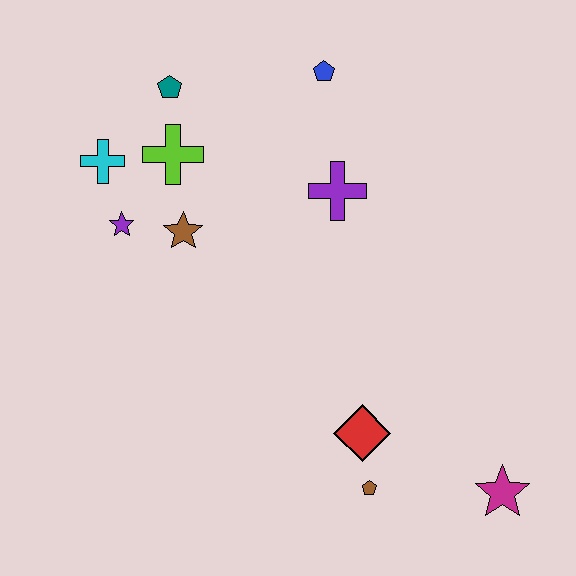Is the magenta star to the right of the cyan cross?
Yes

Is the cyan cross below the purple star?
No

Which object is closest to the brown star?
The purple star is closest to the brown star.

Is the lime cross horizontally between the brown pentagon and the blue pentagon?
No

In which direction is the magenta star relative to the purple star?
The magenta star is to the right of the purple star.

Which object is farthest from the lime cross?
The magenta star is farthest from the lime cross.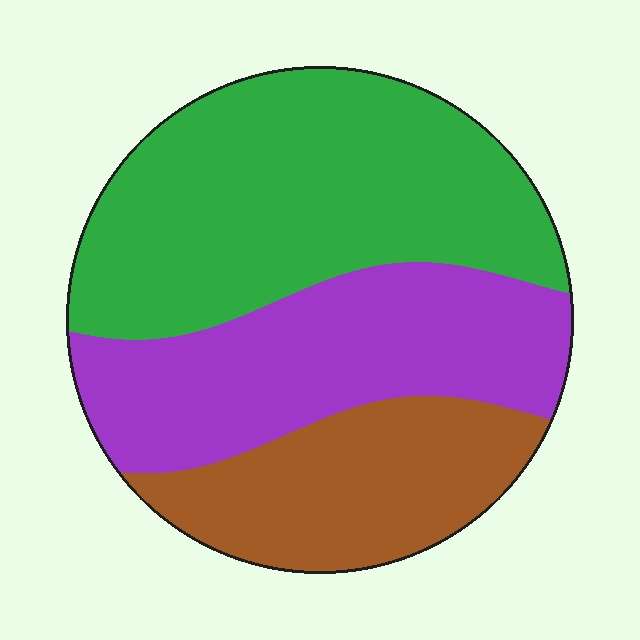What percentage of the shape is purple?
Purple covers 32% of the shape.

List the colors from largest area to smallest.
From largest to smallest: green, purple, brown.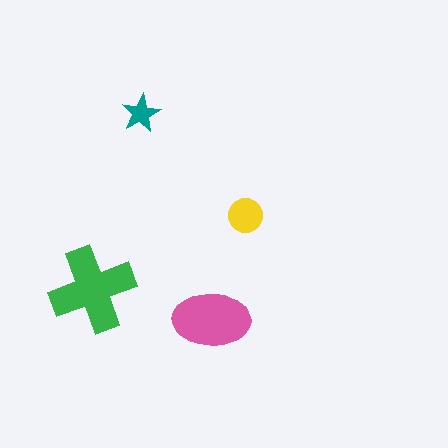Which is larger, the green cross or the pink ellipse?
The green cross.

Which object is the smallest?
The teal star.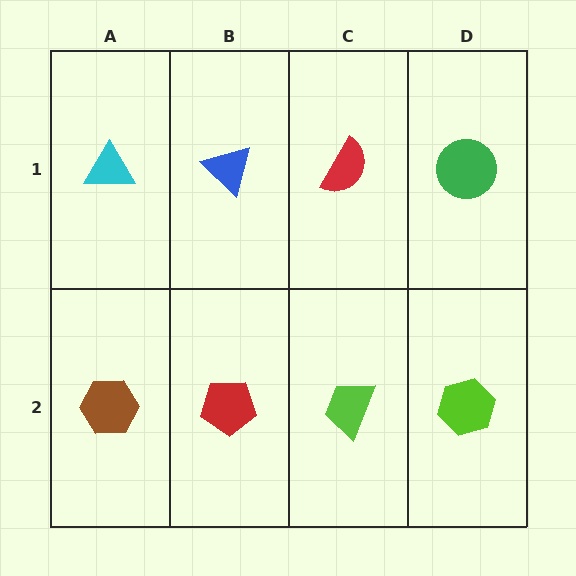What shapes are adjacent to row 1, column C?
A lime trapezoid (row 2, column C), a blue triangle (row 1, column B), a green circle (row 1, column D).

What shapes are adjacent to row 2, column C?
A red semicircle (row 1, column C), a red pentagon (row 2, column B), a lime hexagon (row 2, column D).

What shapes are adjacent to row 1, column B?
A red pentagon (row 2, column B), a cyan triangle (row 1, column A), a red semicircle (row 1, column C).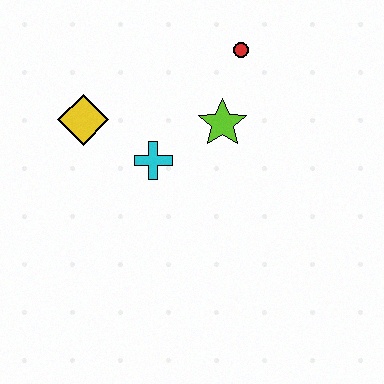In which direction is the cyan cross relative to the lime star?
The cyan cross is to the left of the lime star.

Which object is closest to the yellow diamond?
The cyan cross is closest to the yellow diamond.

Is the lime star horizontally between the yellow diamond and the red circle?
Yes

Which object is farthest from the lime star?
The yellow diamond is farthest from the lime star.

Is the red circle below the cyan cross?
No